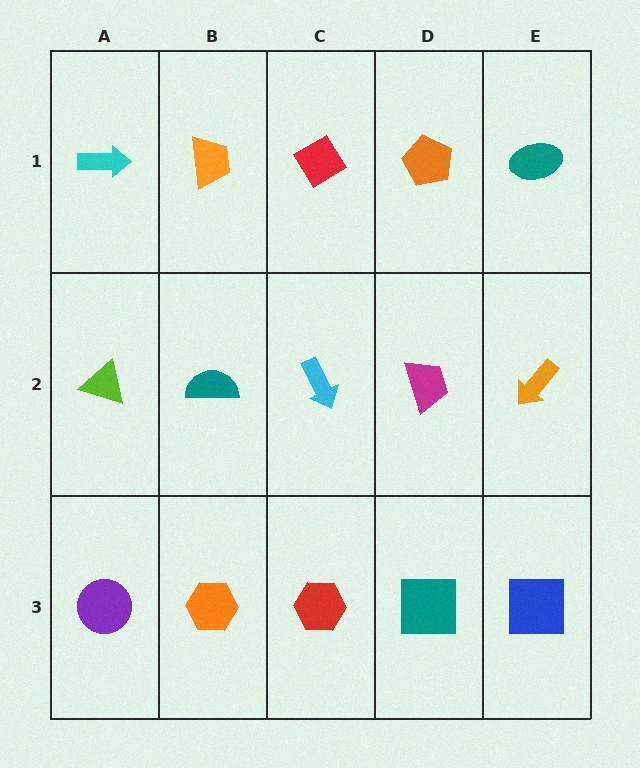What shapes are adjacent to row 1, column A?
A lime triangle (row 2, column A), an orange trapezoid (row 1, column B).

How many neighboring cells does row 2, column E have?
3.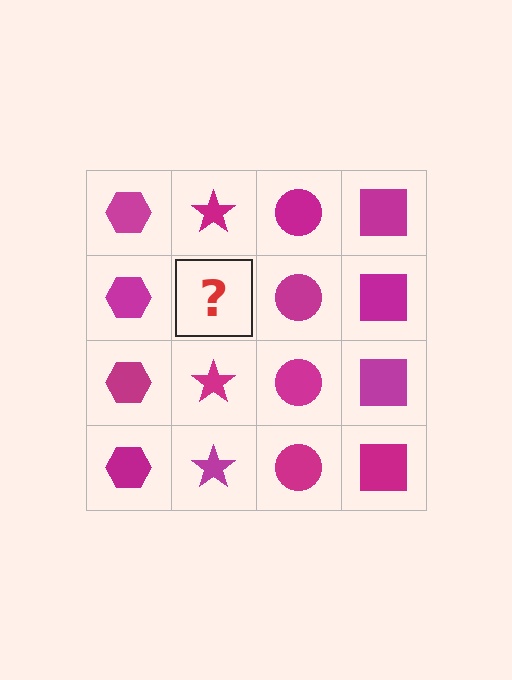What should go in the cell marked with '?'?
The missing cell should contain a magenta star.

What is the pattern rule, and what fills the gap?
The rule is that each column has a consistent shape. The gap should be filled with a magenta star.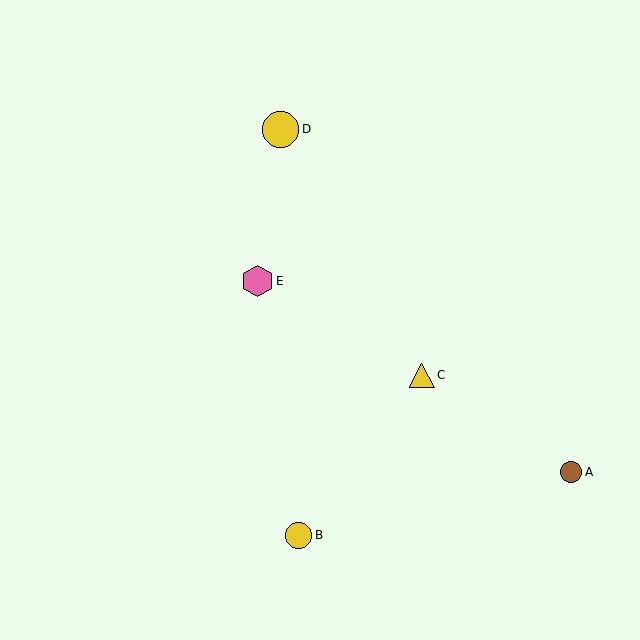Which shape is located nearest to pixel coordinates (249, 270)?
The pink hexagon (labeled E) at (257, 281) is nearest to that location.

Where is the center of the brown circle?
The center of the brown circle is at (571, 472).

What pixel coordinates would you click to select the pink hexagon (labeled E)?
Click at (257, 281) to select the pink hexagon E.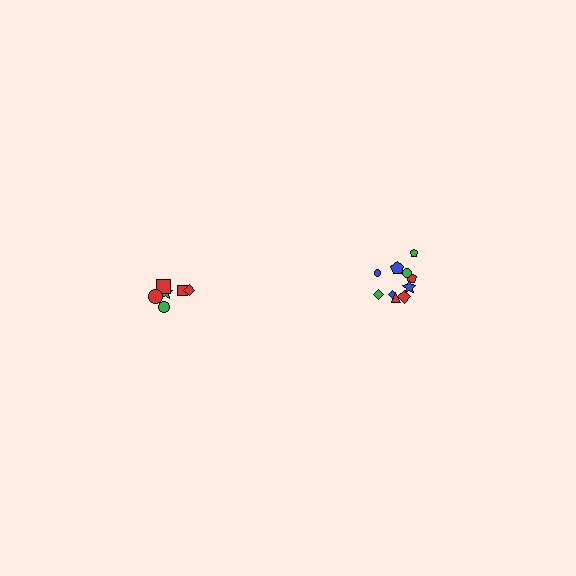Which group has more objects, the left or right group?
The right group.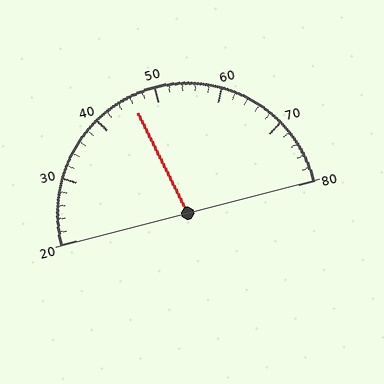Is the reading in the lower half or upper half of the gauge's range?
The reading is in the lower half of the range (20 to 80).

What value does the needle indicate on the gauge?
The needle indicates approximately 46.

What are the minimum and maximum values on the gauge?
The gauge ranges from 20 to 80.